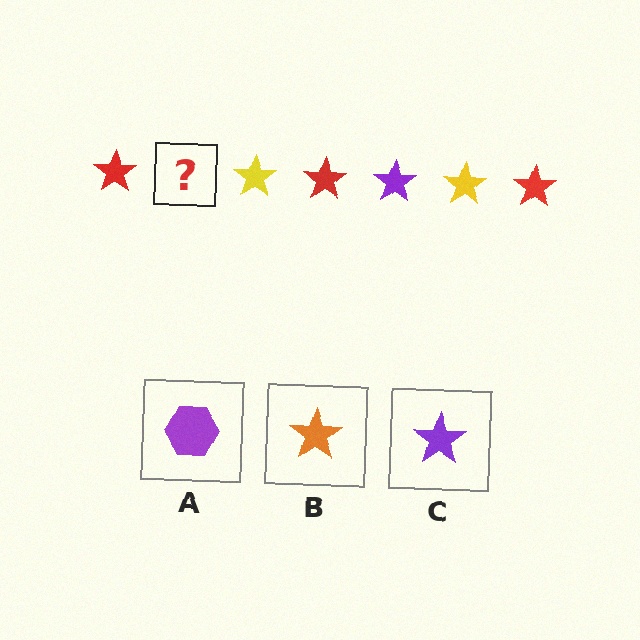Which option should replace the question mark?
Option C.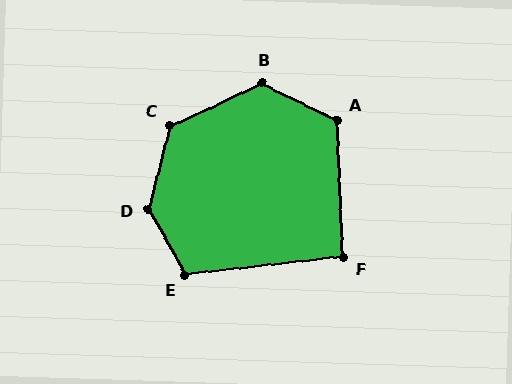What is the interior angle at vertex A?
Approximately 118 degrees (obtuse).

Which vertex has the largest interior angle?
D, at approximately 137 degrees.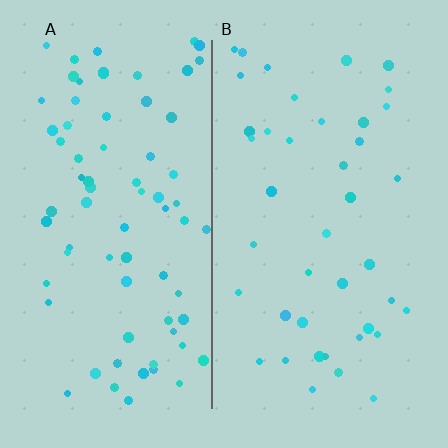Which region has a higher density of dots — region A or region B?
A (the left).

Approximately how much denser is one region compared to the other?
Approximately 1.8× — region A over region B.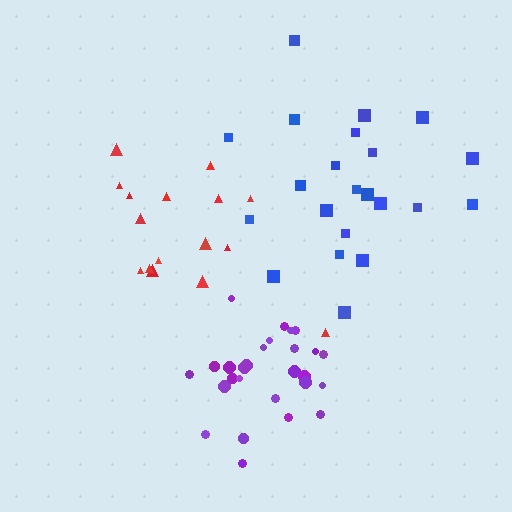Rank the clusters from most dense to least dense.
purple, red, blue.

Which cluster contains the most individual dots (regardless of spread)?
Purple (28).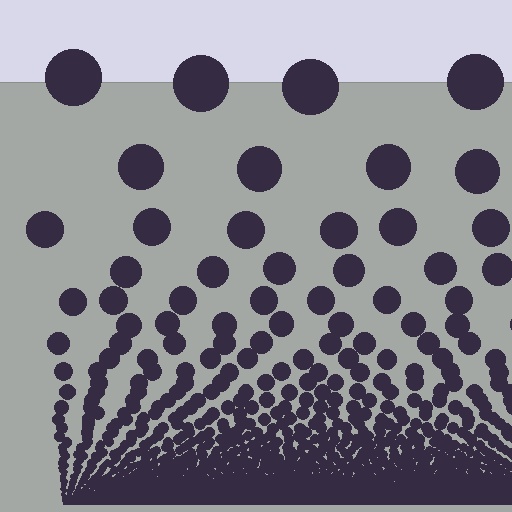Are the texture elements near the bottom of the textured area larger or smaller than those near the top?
Smaller. The gradient is inverted — elements near the bottom are smaller and denser.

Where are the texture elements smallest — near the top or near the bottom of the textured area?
Near the bottom.